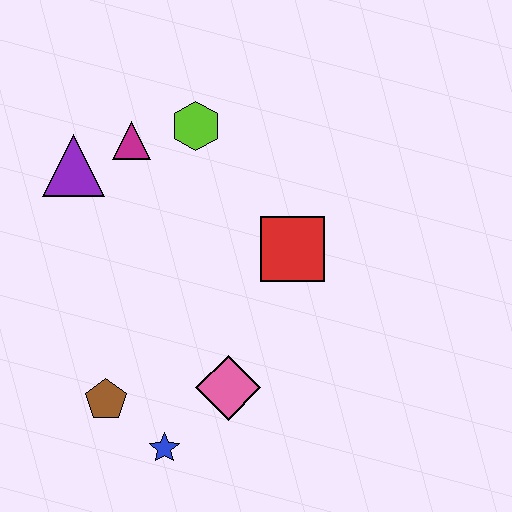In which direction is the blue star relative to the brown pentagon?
The blue star is to the right of the brown pentagon.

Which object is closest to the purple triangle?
The magenta triangle is closest to the purple triangle.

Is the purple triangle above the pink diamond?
Yes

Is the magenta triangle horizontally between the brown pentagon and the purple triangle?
No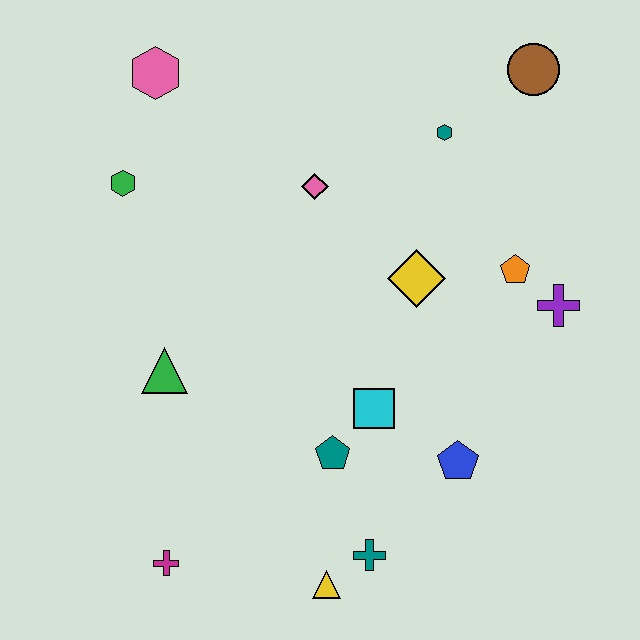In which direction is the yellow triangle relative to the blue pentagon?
The yellow triangle is to the left of the blue pentagon.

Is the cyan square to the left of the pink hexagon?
No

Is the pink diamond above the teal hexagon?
No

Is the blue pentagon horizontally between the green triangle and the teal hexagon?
No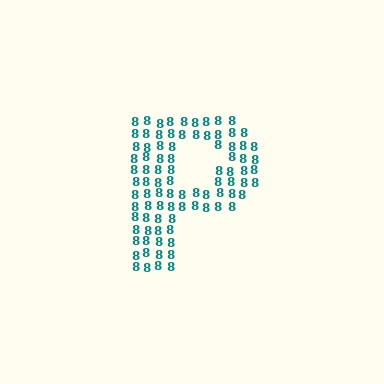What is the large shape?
The large shape is the letter P.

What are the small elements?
The small elements are digit 8's.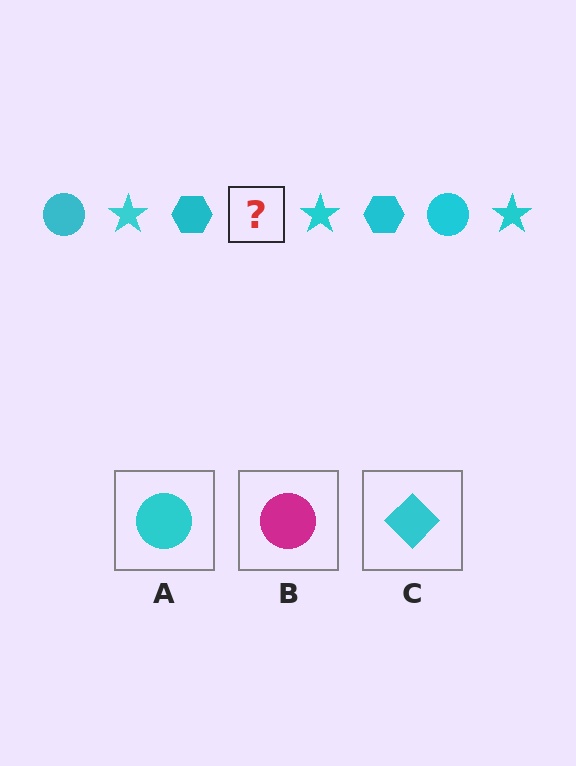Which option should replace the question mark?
Option A.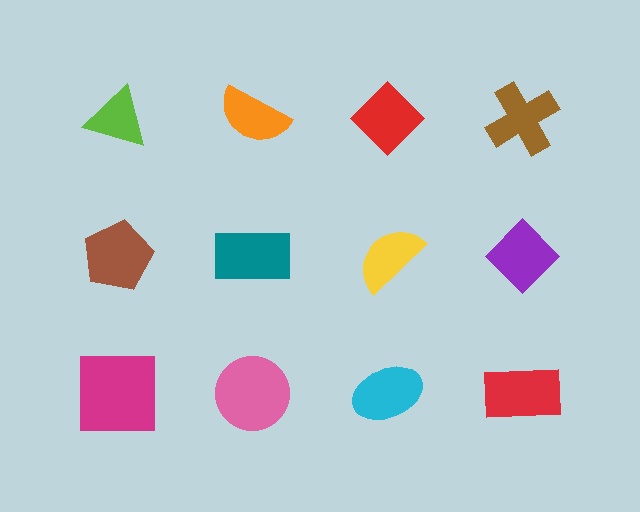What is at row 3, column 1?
A magenta square.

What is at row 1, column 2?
An orange semicircle.